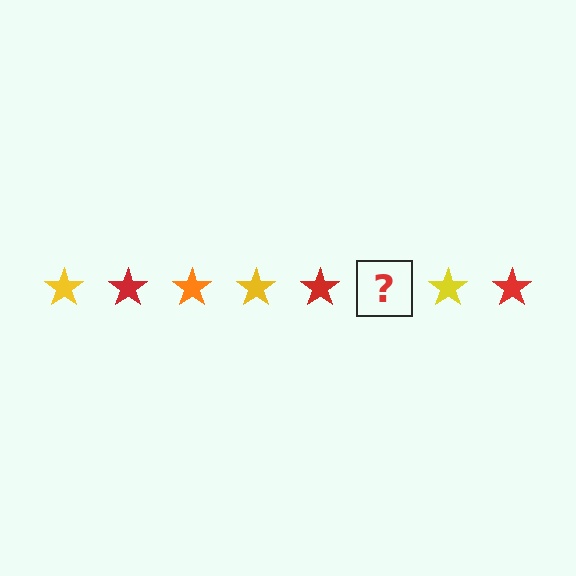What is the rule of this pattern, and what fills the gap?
The rule is that the pattern cycles through yellow, red, orange stars. The gap should be filled with an orange star.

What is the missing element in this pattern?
The missing element is an orange star.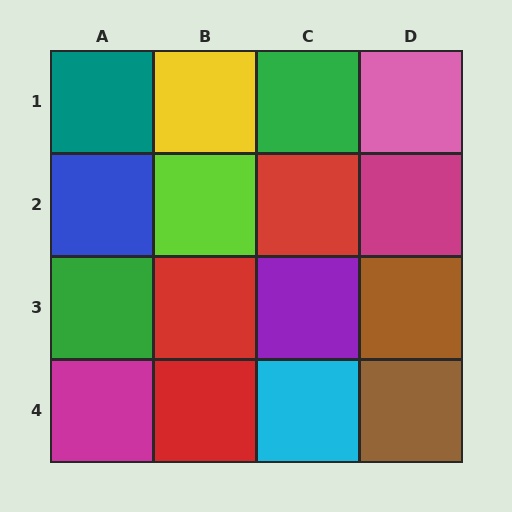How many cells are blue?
1 cell is blue.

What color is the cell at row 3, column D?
Brown.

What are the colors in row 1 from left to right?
Teal, yellow, green, pink.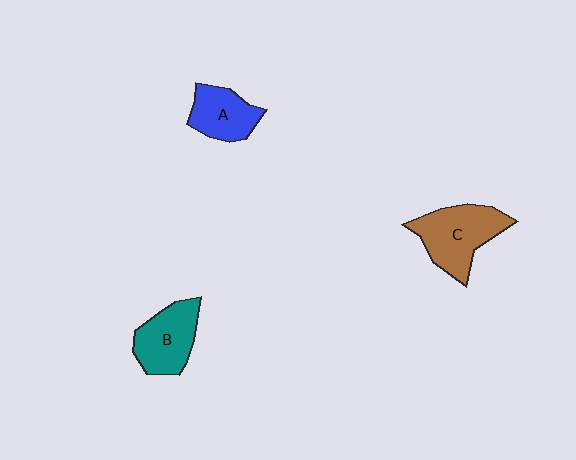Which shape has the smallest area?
Shape A (blue).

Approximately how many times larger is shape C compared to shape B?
Approximately 1.2 times.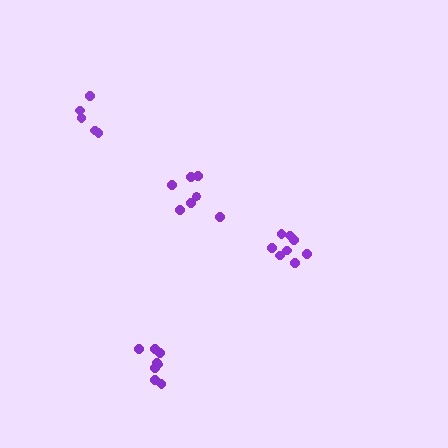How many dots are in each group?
Group 1: 8 dots, Group 2: 5 dots, Group 3: 8 dots, Group 4: 7 dots (28 total).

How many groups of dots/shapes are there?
There are 4 groups.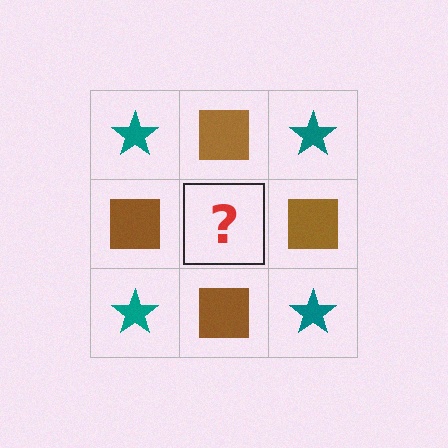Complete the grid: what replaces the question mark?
The question mark should be replaced with a teal star.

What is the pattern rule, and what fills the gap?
The rule is that it alternates teal star and brown square in a checkerboard pattern. The gap should be filled with a teal star.